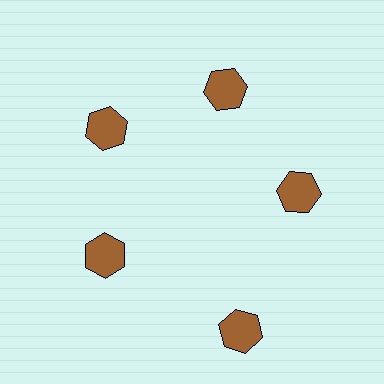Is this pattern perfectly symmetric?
No. The 5 brown hexagons are arranged in a ring, but one element near the 5 o'clock position is pushed outward from the center, breaking the 5-fold rotational symmetry.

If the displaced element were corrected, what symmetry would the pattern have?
It would have 5-fold rotational symmetry — the pattern would map onto itself every 72 degrees.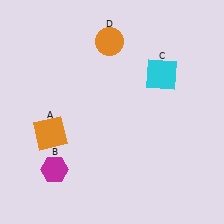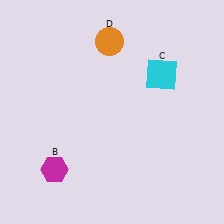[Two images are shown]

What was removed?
The orange square (A) was removed in Image 2.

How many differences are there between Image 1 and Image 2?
There is 1 difference between the two images.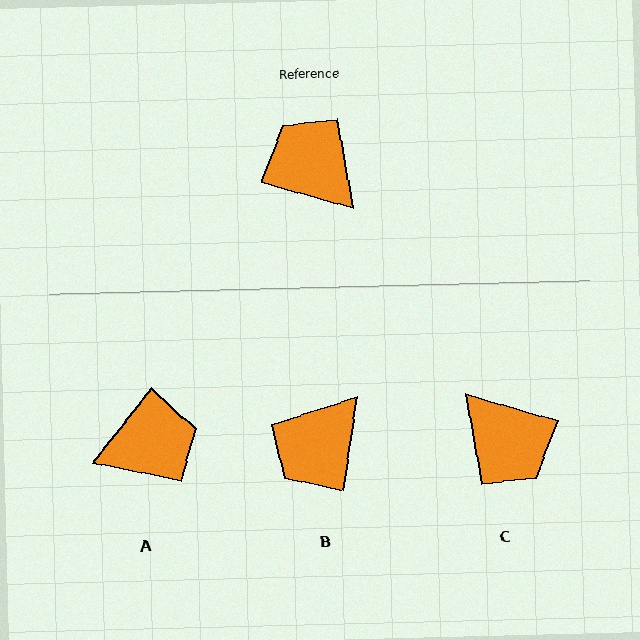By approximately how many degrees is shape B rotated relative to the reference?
Approximately 98 degrees counter-clockwise.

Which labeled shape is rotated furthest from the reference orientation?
C, about 180 degrees away.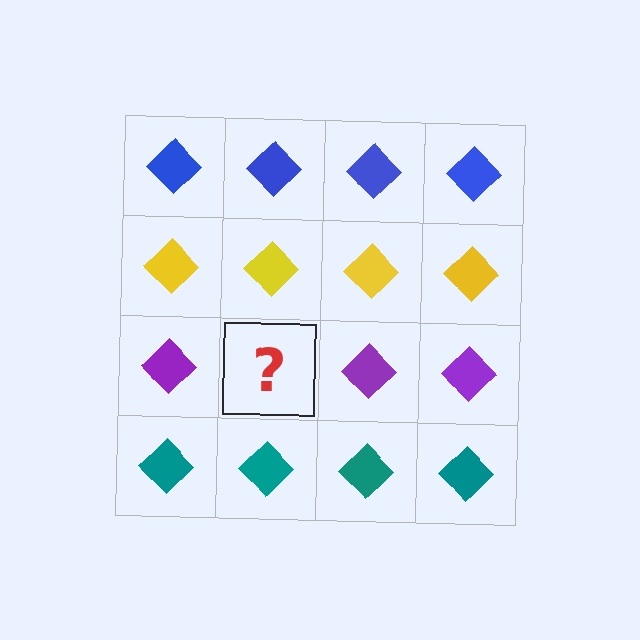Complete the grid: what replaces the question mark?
The question mark should be replaced with a purple diamond.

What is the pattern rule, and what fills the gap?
The rule is that each row has a consistent color. The gap should be filled with a purple diamond.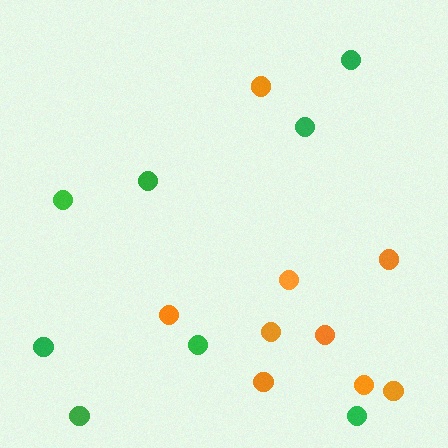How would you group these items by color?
There are 2 groups: one group of green circles (8) and one group of orange circles (9).